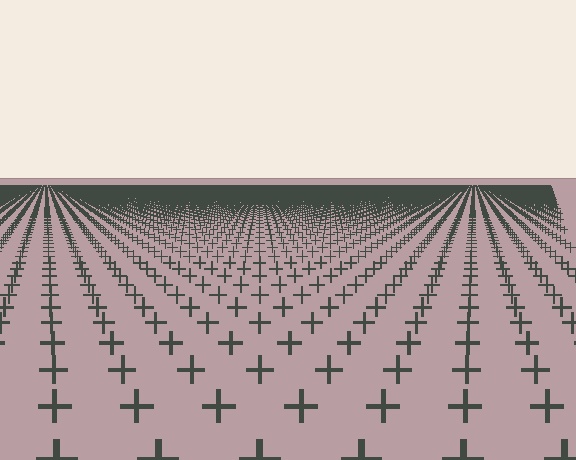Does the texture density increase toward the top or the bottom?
Density increases toward the top.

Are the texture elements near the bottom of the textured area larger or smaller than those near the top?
Larger. Near the bottom, elements are closer to the viewer and appear at a bigger on-screen size.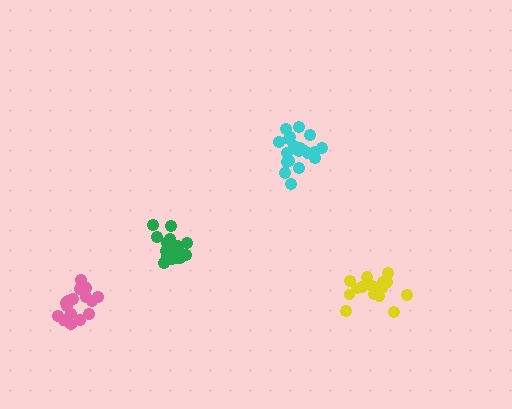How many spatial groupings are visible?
There are 4 spatial groupings.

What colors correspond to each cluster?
The clusters are colored: green, cyan, yellow, pink.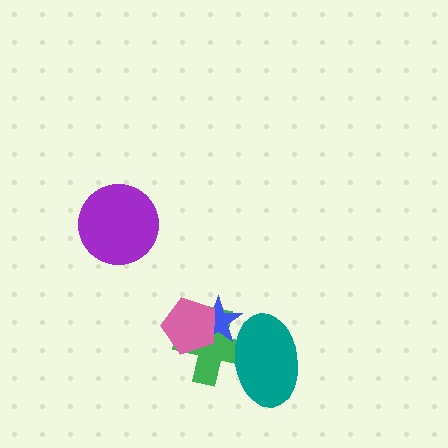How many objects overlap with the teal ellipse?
2 objects overlap with the teal ellipse.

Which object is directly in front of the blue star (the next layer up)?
The teal ellipse is directly in front of the blue star.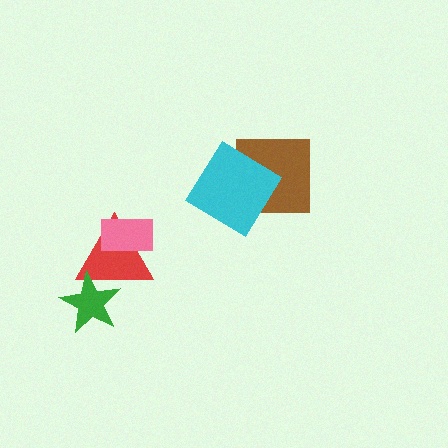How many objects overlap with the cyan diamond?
1 object overlaps with the cyan diamond.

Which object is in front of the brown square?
The cyan diamond is in front of the brown square.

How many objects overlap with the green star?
1 object overlaps with the green star.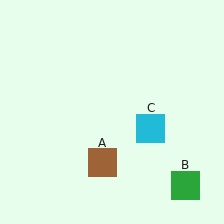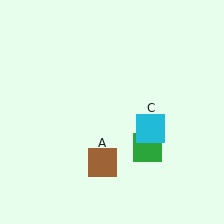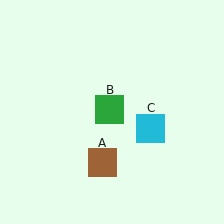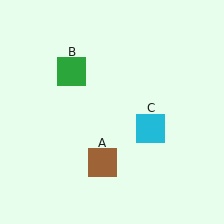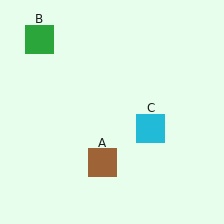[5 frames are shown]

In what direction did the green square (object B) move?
The green square (object B) moved up and to the left.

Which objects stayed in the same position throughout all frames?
Brown square (object A) and cyan square (object C) remained stationary.